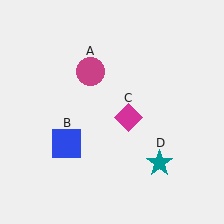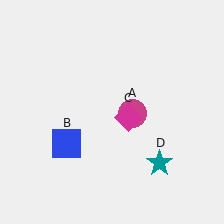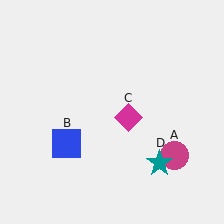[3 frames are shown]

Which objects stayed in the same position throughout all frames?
Blue square (object B) and magenta diamond (object C) and teal star (object D) remained stationary.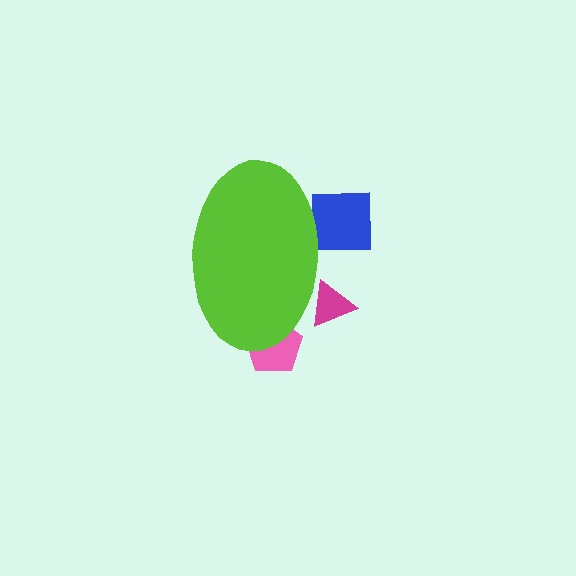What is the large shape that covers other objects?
A lime ellipse.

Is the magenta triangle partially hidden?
Yes, the magenta triangle is partially hidden behind the lime ellipse.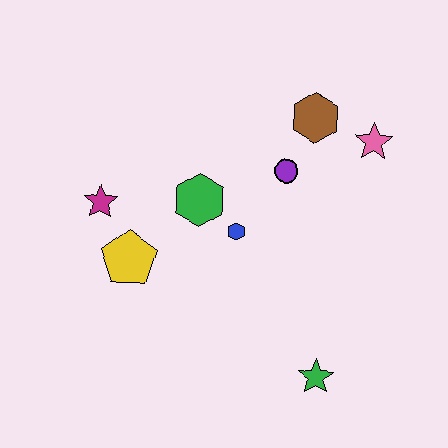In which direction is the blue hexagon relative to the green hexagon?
The blue hexagon is to the right of the green hexagon.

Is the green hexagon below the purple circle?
Yes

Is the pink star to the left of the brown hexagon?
No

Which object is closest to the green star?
The blue hexagon is closest to the green star.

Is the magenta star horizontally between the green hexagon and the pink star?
No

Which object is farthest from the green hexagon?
The green star is farthest from the green hexagon.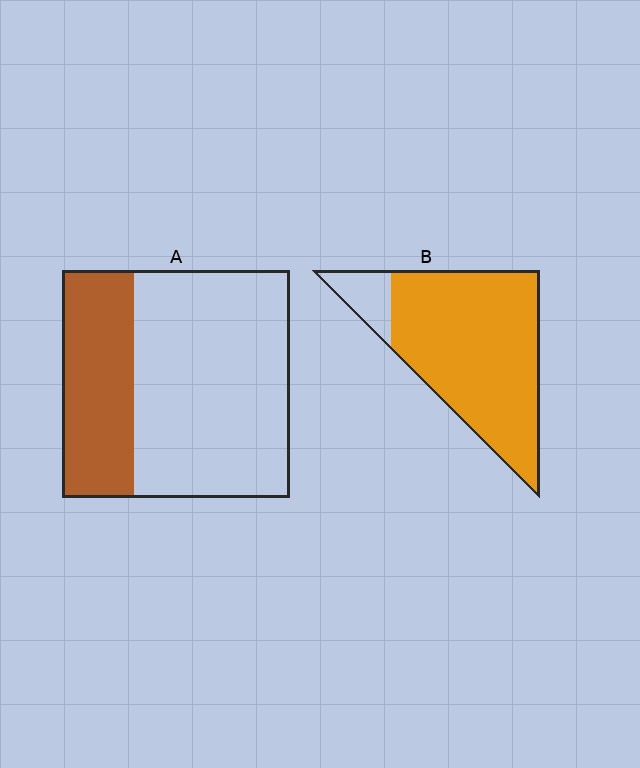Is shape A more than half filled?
No.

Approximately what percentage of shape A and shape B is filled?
A is approximately 30% and B is approximately 90%.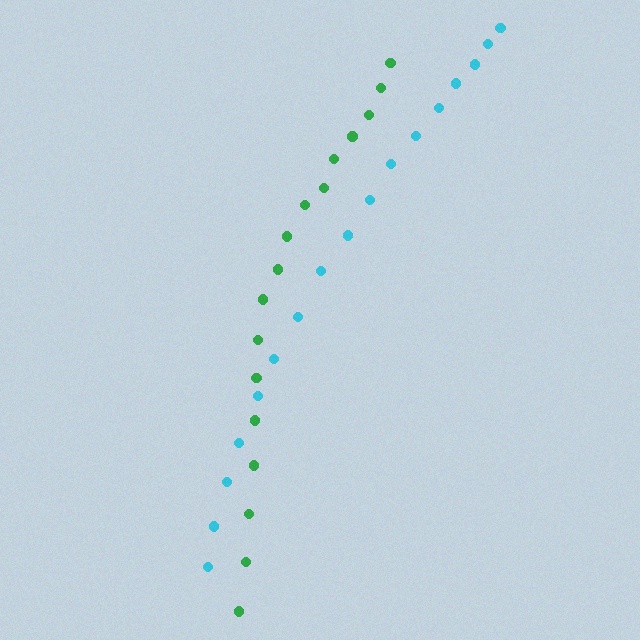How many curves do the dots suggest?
There are 2 distinct paths.